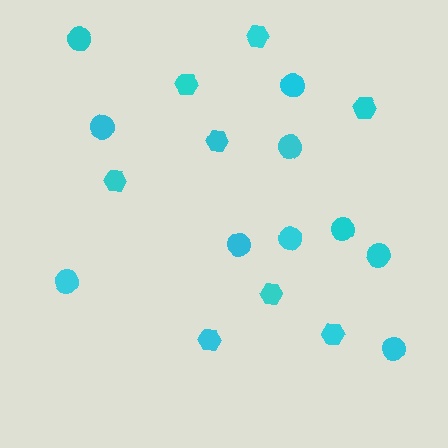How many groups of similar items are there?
There are 2 groups: one group of circles (10) and one group of hexagons (8).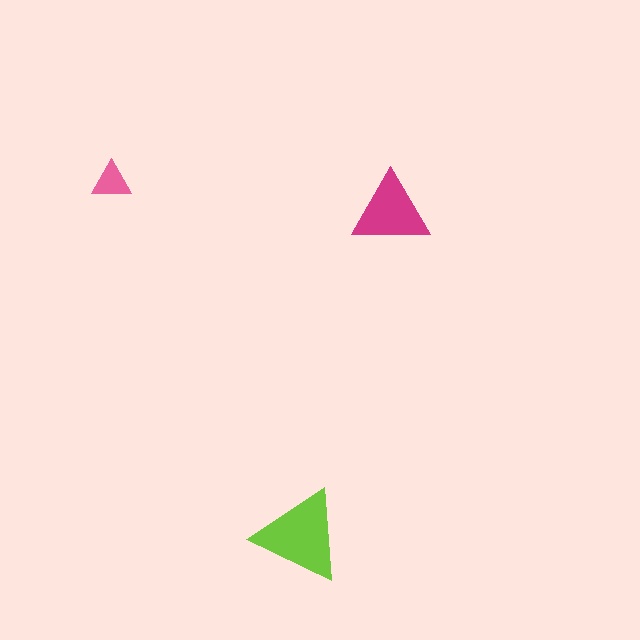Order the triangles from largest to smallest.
the lime one, the magenta one, the pink one.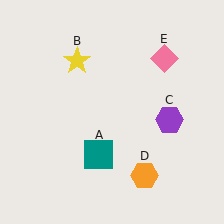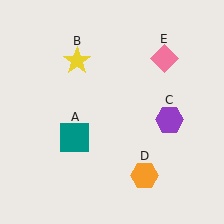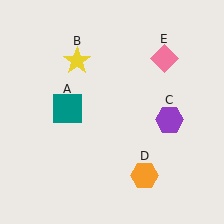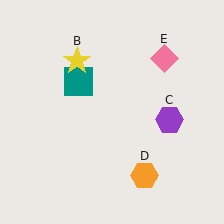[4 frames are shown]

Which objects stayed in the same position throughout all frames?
Yellow star (object B) and purple hexagon (object C) and orange hexagon (object D) and pink diamond (object E) remained stationary.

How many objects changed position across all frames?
1 object changed position: teal square (object A).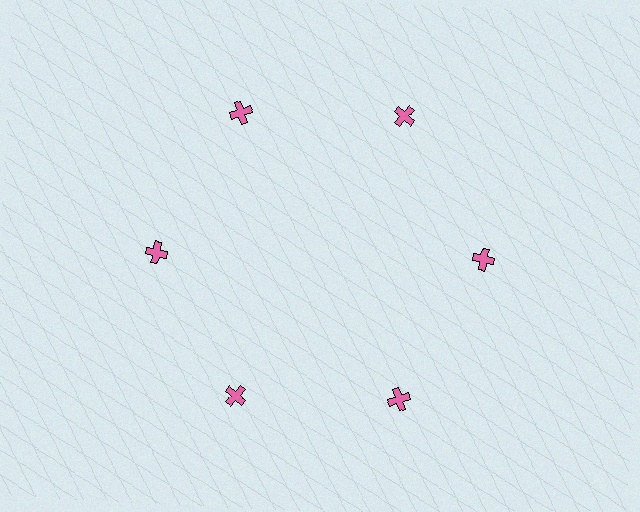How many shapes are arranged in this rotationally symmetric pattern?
There are 6 shapes, arranged in 6 groups of 1.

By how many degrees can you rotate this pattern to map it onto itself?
The pattern maps onto itself every 60 degrees of rotation.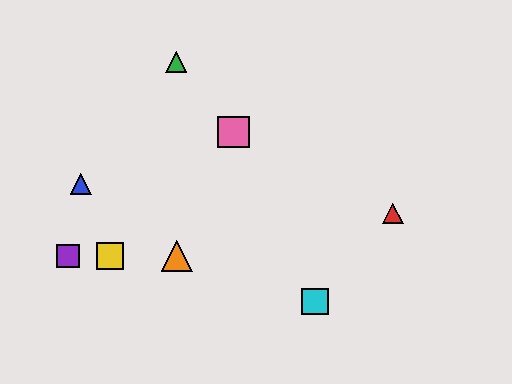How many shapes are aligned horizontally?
3 shapes (the yellow square, the purple square, the orange triangle) are aligned horizontally.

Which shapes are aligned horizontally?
The yellow square, the purple square, the orange triangle are aligned horizontally.